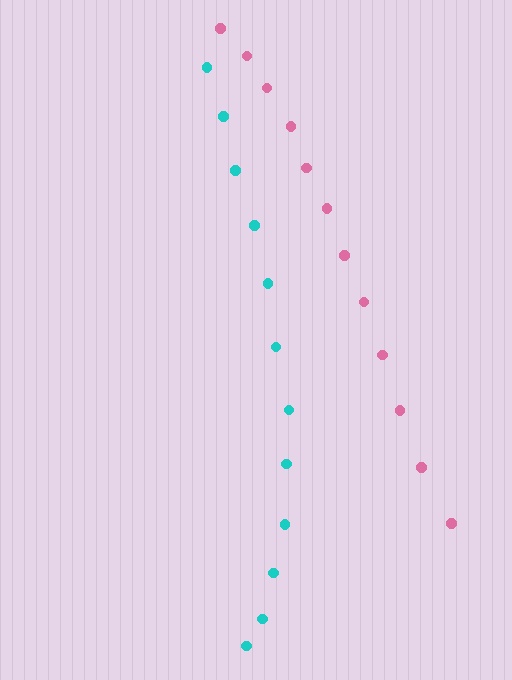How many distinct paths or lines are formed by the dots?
There are 2 distinct paths.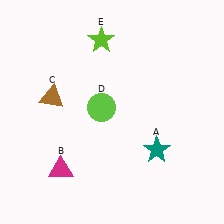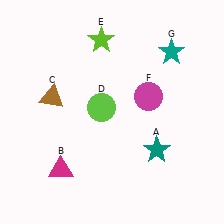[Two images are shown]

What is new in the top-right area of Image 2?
A magenta circle (F) was added in the top-right area of Image 2.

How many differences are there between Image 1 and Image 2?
There are 2 differences between the two images.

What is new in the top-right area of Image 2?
A teal star (G) was added in the top-right area of Image 2.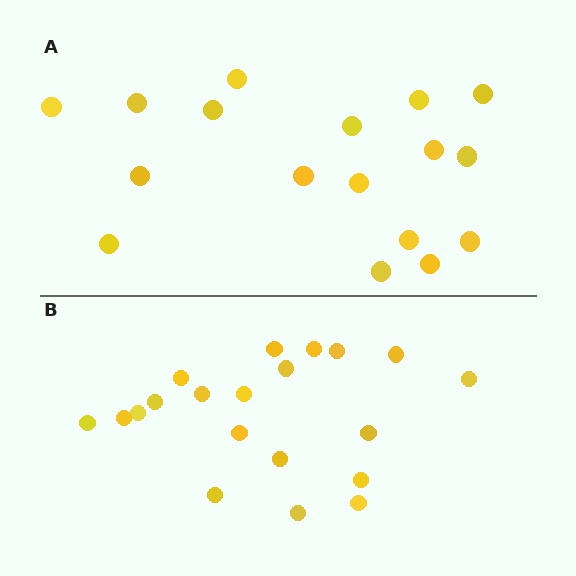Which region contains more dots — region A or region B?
Region B (the bottom region) has more dots.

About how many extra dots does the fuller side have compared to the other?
Region B has just a few more — roughly 2 or 3 more dots than region A.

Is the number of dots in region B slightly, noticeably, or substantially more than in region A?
Region B has only slightly more — the two regions are fairly close. The ratio is roughly 1.2 to 1.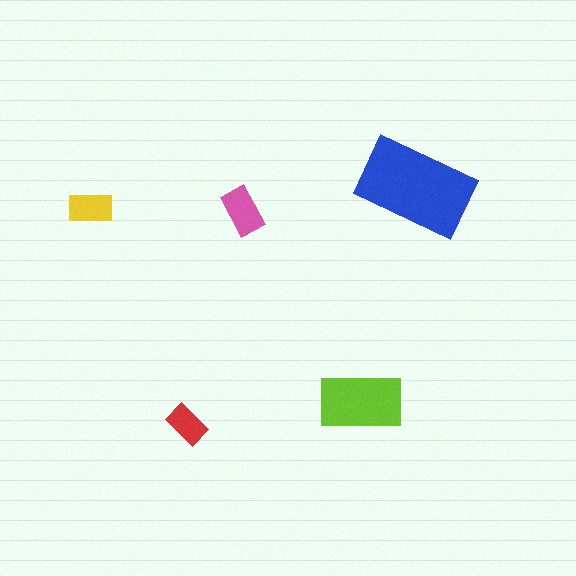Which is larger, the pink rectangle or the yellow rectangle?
The pink one.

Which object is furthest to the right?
The blue rectangle is rightmost.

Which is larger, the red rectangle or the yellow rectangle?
The yellow one.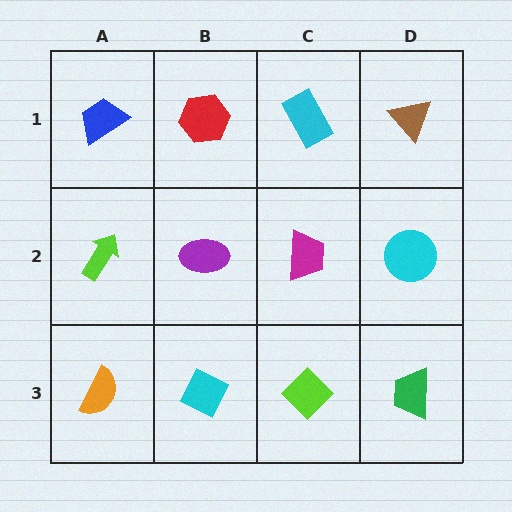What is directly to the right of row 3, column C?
A green trapezoid.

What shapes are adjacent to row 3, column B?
A purple ellipse (row 2, column B), an orange semicircle (row 3, column A), a lime diamond (row 3, column C).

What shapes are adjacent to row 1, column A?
A lime arrow (row 2, column A), a red hexagon (row 1, column B).